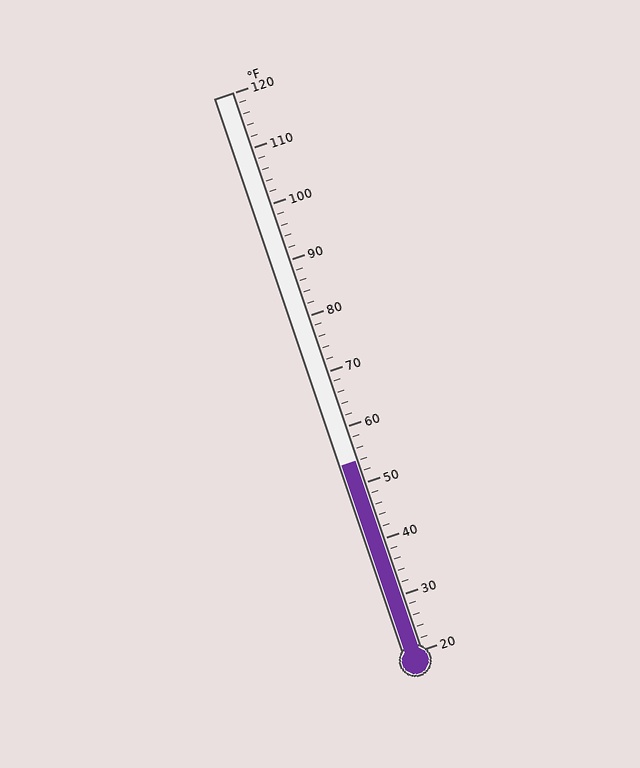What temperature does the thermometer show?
The thermometer shows approximately 54°F.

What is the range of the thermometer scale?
The thermometer scale ranges from 20°F to 120°F.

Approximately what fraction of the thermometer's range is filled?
The thermometer is filled to approximately 35% of its range.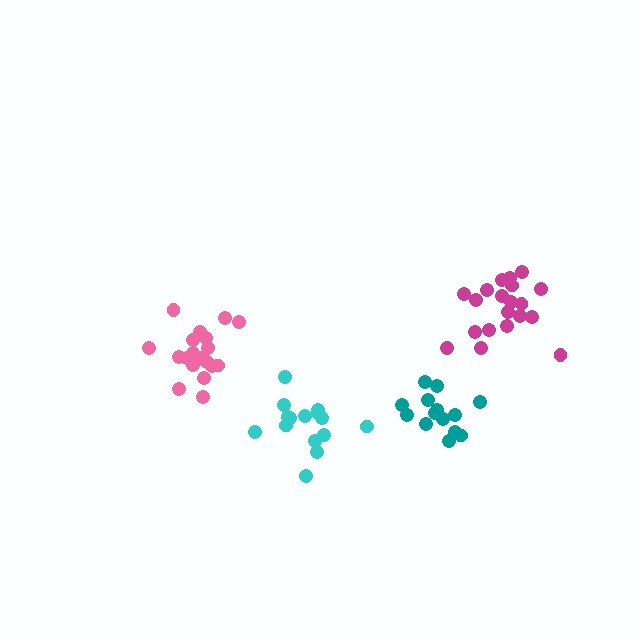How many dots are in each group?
Group 1: 20 dots, Group 2: 15 dots, Group 3: 14 dots, Group 4: 20 dots (69 total).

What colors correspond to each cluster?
The clusters are colored: pink, cyan, teal, magenta.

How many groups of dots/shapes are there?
There are 4 groups.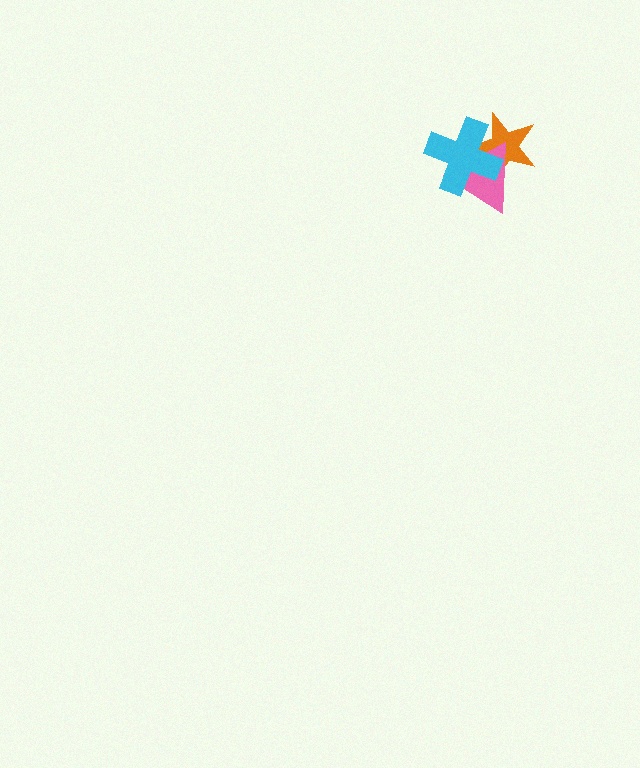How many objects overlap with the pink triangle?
2 objects overlap with the pink triangle.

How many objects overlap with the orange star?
2 objects overlap with the orange star.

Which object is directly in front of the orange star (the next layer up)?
The pink triangle is directly in front of the orange star.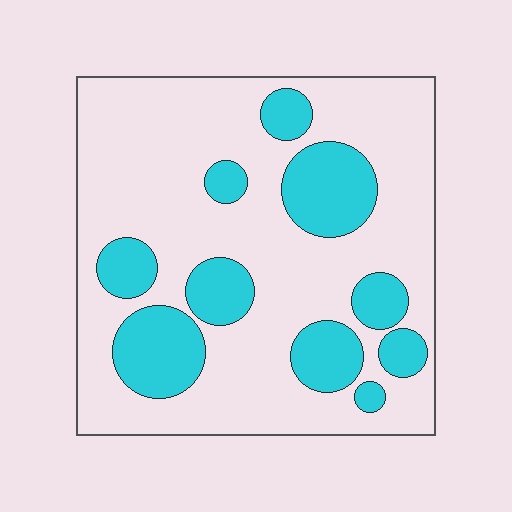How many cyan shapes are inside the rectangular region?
10.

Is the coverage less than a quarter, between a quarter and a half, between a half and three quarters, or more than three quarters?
Between a quarter and a half.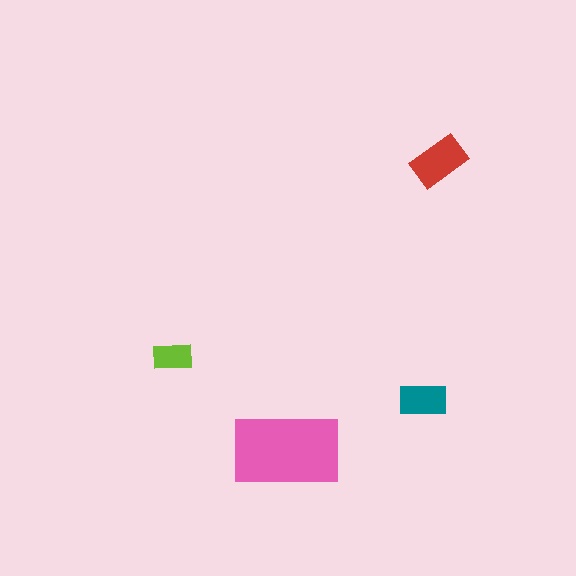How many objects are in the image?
There are 4 objects in the image.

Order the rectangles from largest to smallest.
the pink one, the red one, the teal one, the lime one.